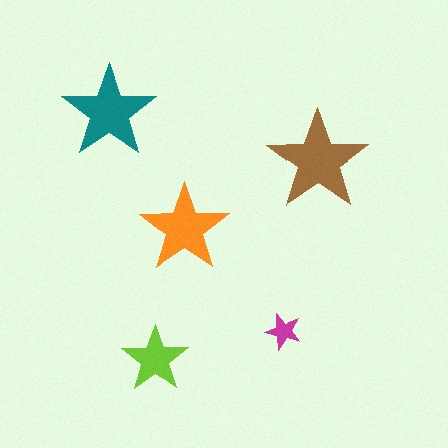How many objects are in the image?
There are 5 objects in the image.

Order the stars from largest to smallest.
the brown one, the teal one, the orange one, the lime one, the magenta one.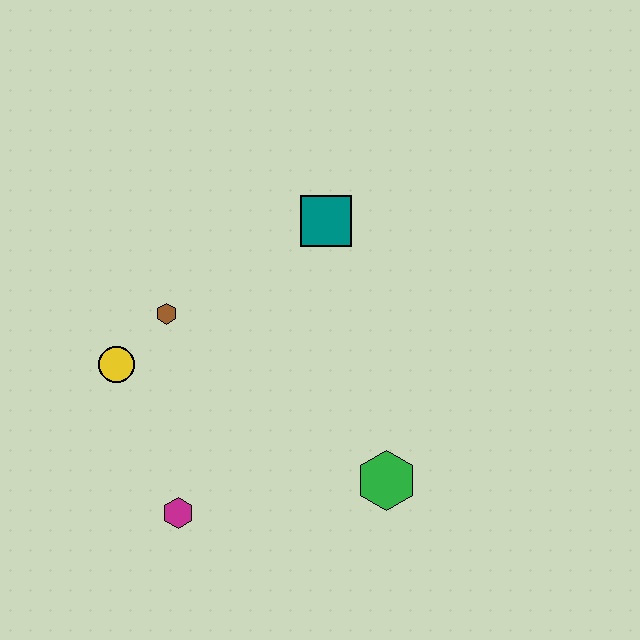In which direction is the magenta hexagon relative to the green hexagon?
The magenta hexagon is to the left of the green hexagon.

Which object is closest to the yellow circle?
The brown hexagon is closest to the yellow circle.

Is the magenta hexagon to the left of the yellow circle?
No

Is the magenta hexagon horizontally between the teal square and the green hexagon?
No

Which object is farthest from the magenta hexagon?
The teal square is farthest from the magenta hexagon.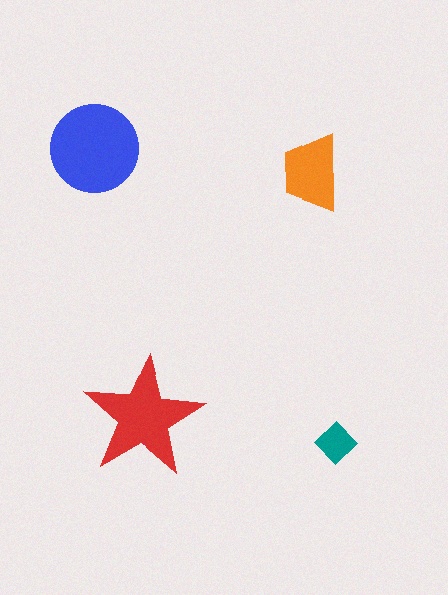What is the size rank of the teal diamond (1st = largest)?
4th.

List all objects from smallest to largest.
The teal diamond, the orange trapezoid, the red star, the blue circle.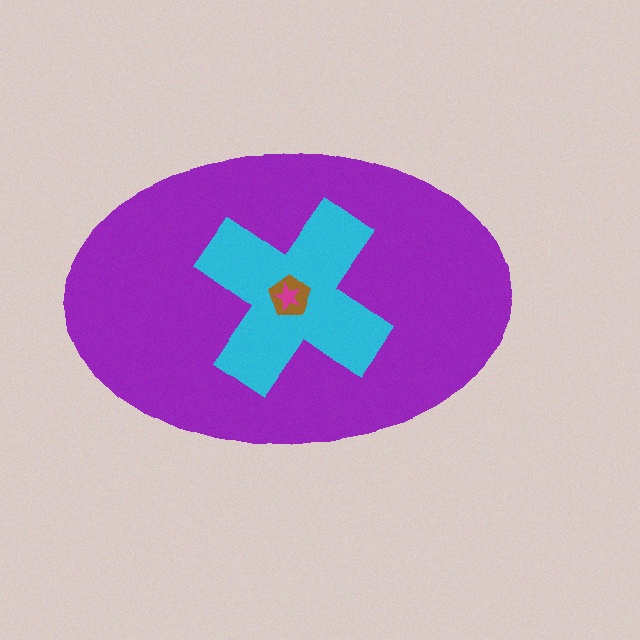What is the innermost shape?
The magenta star.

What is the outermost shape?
The purple ellipse.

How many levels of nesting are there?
4.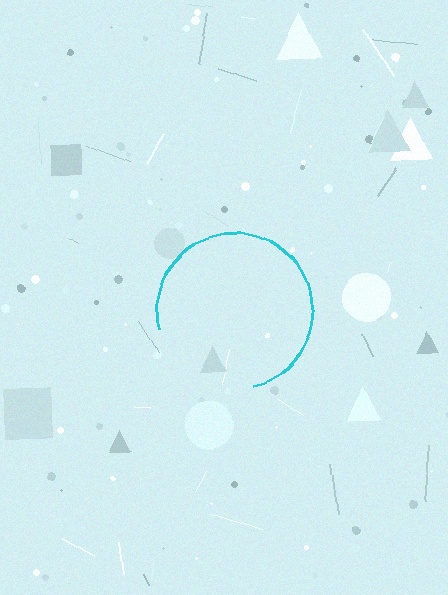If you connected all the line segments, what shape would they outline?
They would outline a circle.